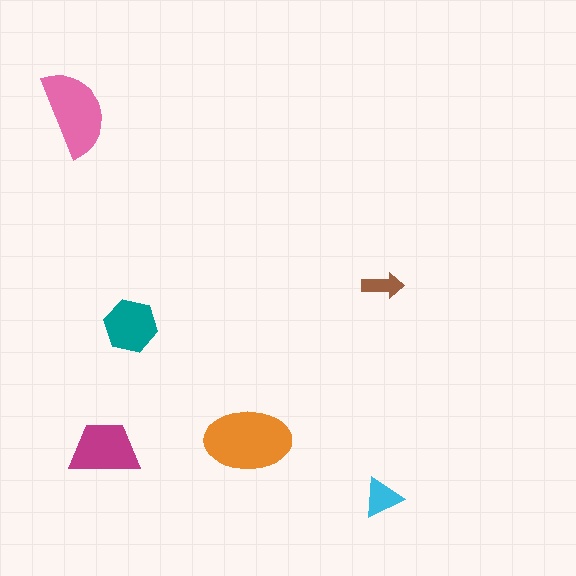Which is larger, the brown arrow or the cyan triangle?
The cyan triangle.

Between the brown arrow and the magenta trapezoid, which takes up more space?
The magenta trapezoid.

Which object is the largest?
The orange ellipse.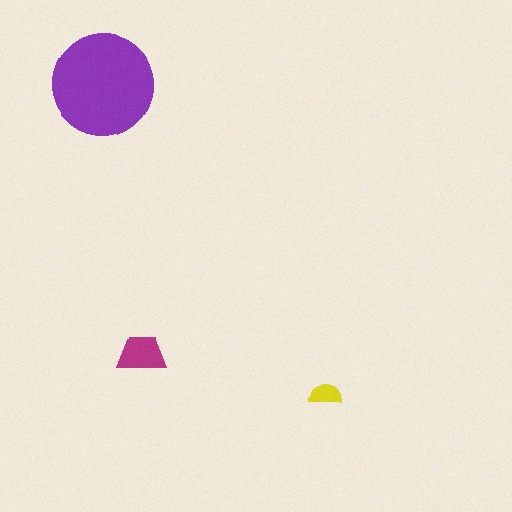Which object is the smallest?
The yellow semicircle.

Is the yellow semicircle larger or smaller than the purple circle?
Smaller.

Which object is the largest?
The purple circle.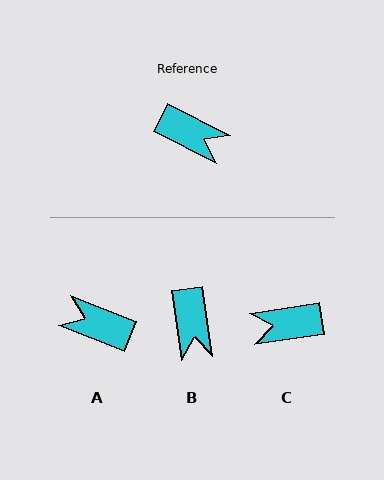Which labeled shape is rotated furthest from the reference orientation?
A, about 175 degrees away.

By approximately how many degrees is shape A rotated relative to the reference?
Approximately 175 degrees clockwise.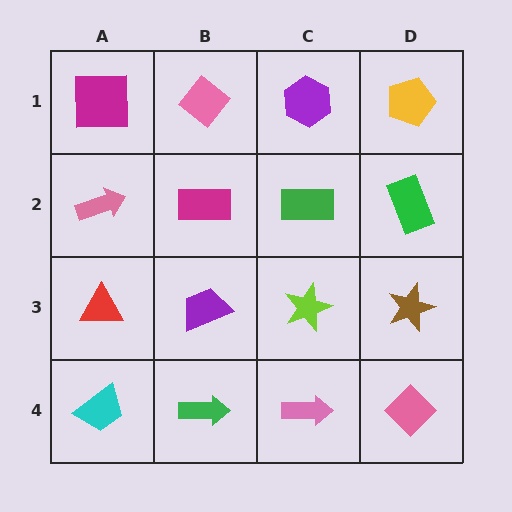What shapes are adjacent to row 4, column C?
A lime star (row 3, column C), a green arrow (row 4, column B), a pink diamond (row 4, column D).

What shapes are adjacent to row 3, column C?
A green rectangle (row 2, column C), a pink arrow (row 4, column C), a purple trapezoid (row 3, column B), a brown star (row 3, column D).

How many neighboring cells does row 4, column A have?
2.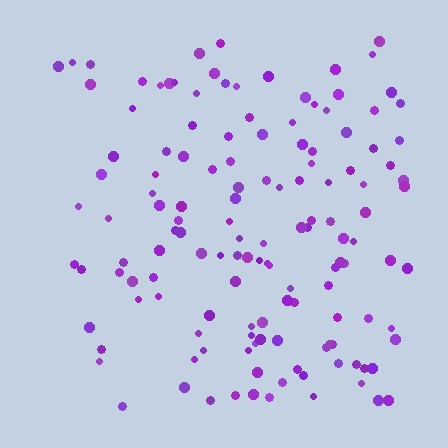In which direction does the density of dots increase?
From left to right, with the right side densest.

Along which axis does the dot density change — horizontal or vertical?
Horizontal.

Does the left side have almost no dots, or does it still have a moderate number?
Still a moderate number, just noticeably fewer than the right.